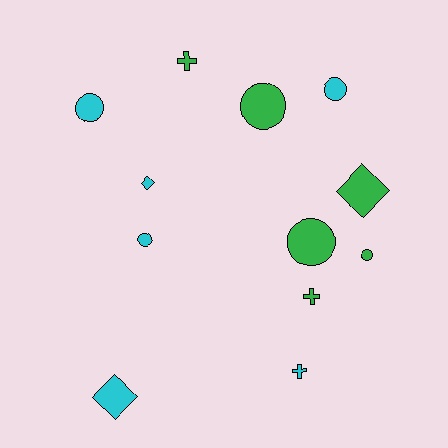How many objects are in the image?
There are 12 objects.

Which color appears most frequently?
Cyan, with 6 objects.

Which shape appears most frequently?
Circle, with 6 objects.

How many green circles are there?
There are 3 green circles.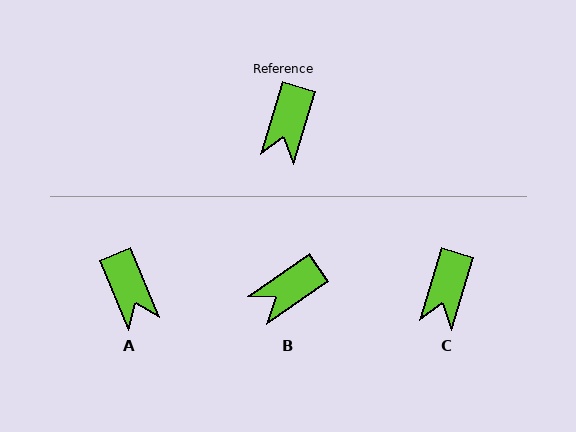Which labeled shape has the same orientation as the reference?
C.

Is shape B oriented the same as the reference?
No, it is off by about 38 degrees.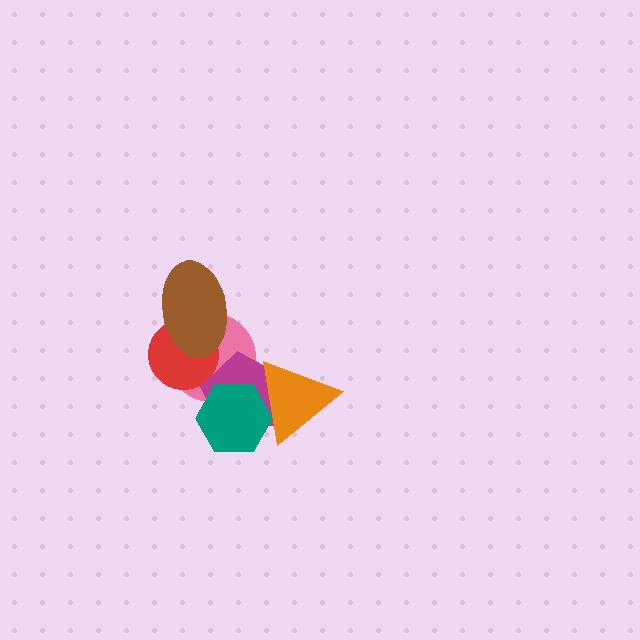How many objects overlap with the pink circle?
4 objects overlap with the pink circle.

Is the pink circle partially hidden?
Yes, it is partially covered by another shape.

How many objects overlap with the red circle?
2 objects overlap with the red circle.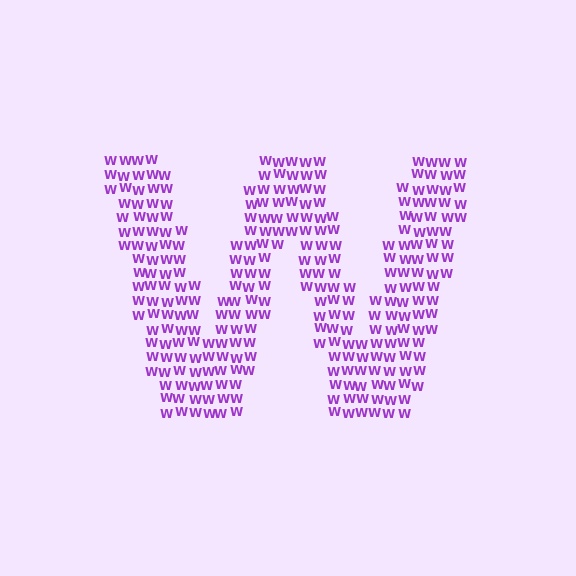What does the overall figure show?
The overall figure shows the letter W.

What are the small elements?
The small elements are letter W's.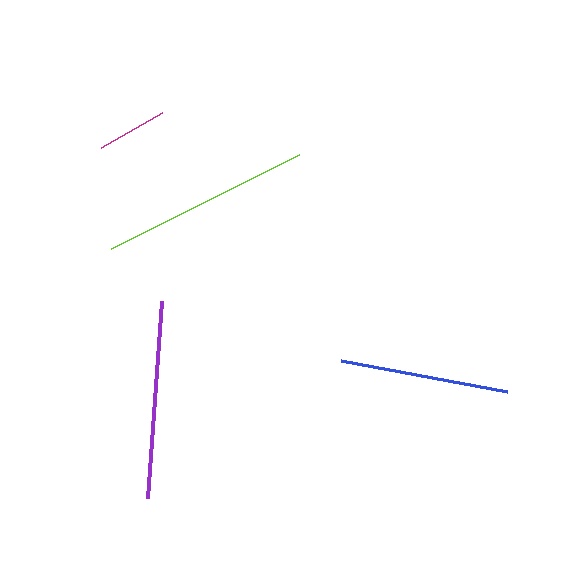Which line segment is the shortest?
The magenta line is the shortest at approximately 70 pixels.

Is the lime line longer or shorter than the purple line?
The lime line is longer than the purple line.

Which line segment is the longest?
The lime line is the longest at approximately 209 pixels.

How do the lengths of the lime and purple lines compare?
The lime and purple lines are approximately the same length.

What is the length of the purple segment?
The purple segment is approximately 198 pixels long.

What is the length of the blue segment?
The blue segment is approximately 169 pixels long.